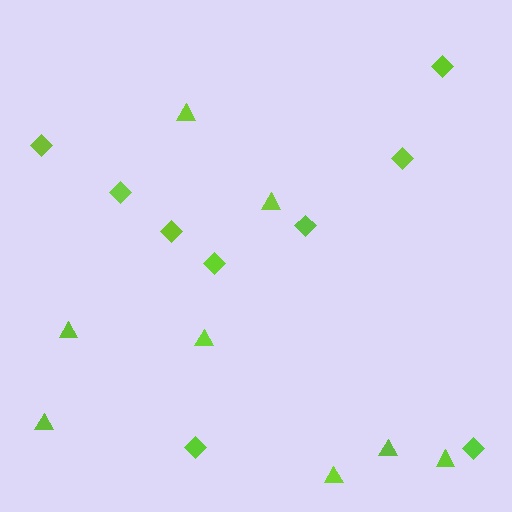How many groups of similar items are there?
There are 2 groups: one group of diamonds (9) and one group of triangles (8).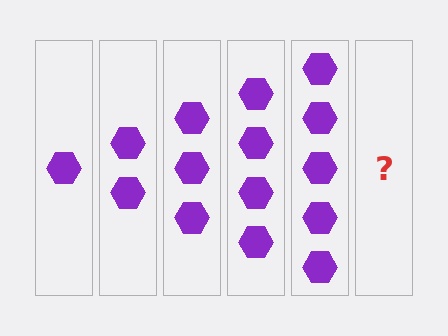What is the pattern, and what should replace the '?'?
The pattern is that each step adds one more hexagon. The '?' should be 6 hexagons.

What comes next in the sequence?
The next element should be 6 hexagons.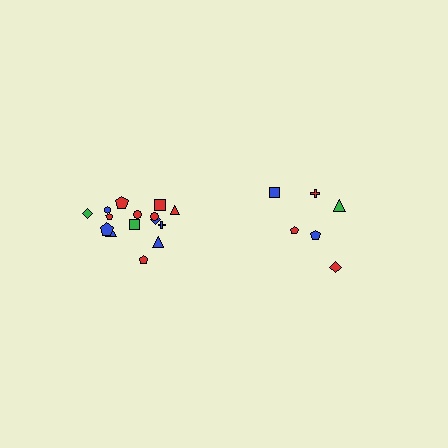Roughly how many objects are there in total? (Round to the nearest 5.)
Roughly 20 objects in total.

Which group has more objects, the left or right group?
The left group.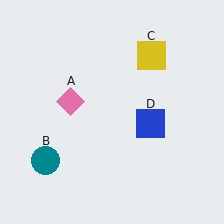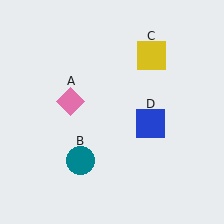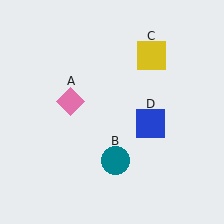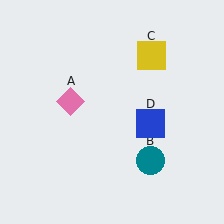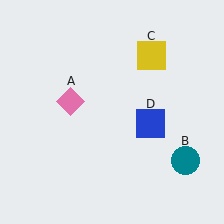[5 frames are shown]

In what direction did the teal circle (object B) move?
The teal circle (object B) moved right.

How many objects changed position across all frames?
1 object changed position: teal circle (object B).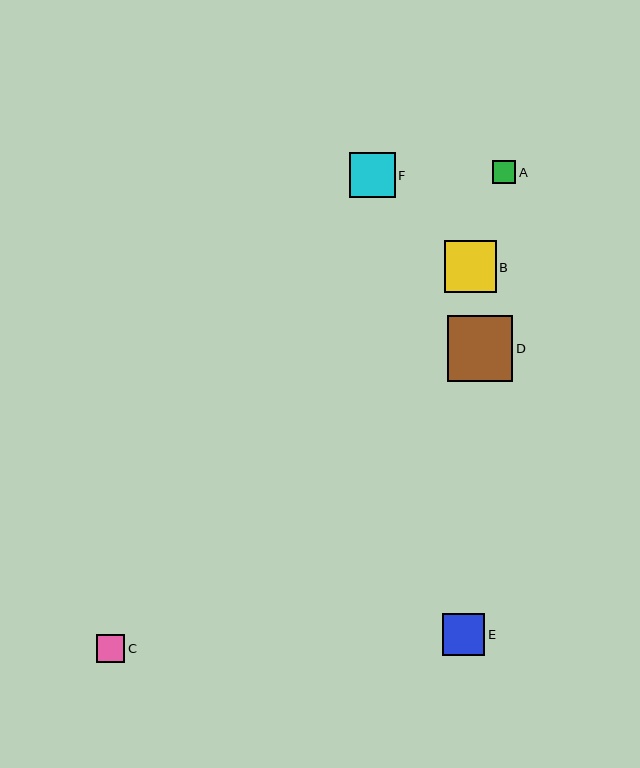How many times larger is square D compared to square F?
Square D is approximately 1.4 times the size of square F.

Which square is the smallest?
Square A is the smallest with a size of approximately 23 pixels.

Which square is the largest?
Square D is the largest with a size of approximately 66 pixels.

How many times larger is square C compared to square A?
Square C is approximately 1.2 times the size of square A.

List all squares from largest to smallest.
From largest to smallest: D, B, F, E, C, A.